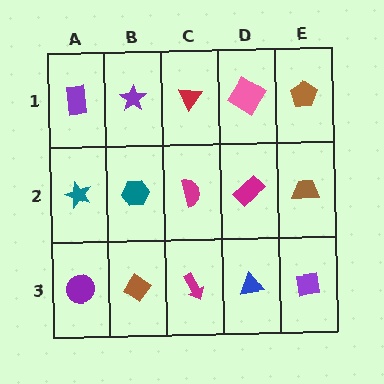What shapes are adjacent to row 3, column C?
A magenta semicircle (row 2, column C), a brown diamond (row 3, column B), a blue triangle (row 3, column D).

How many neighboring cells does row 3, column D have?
3.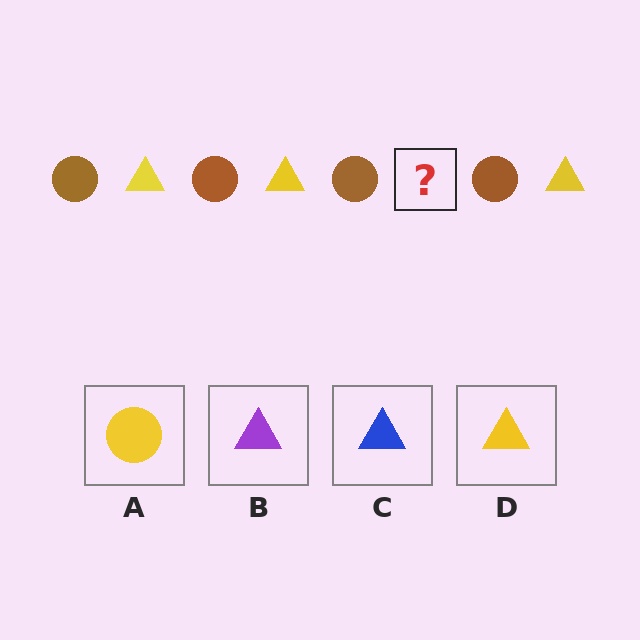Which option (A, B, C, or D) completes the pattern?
D.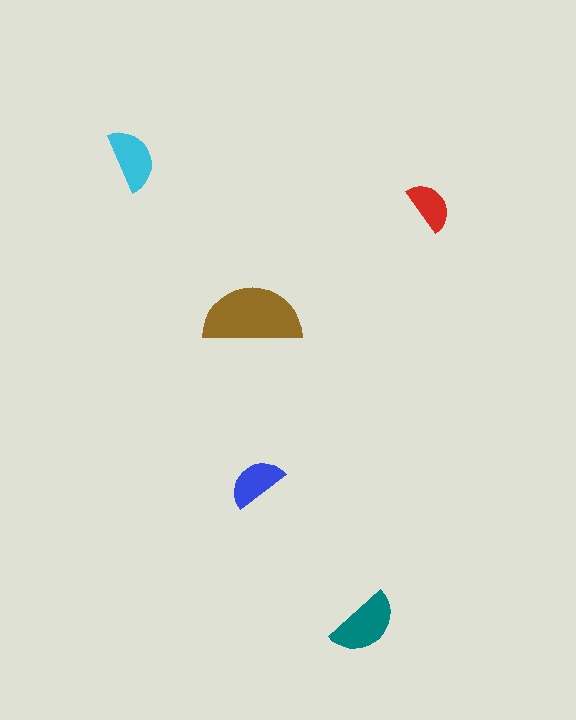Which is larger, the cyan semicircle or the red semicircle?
The cyan one.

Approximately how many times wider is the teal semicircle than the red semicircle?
About 1.5 times wider.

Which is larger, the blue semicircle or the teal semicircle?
The teal one.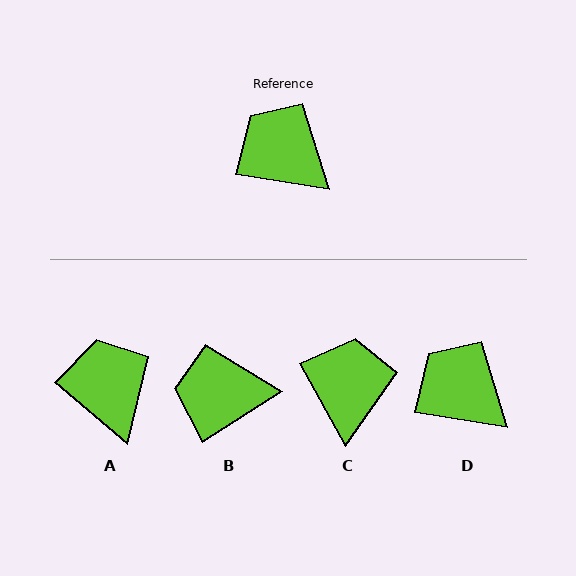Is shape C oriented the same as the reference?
No, it is off by about 52 degrees.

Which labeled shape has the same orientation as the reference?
D.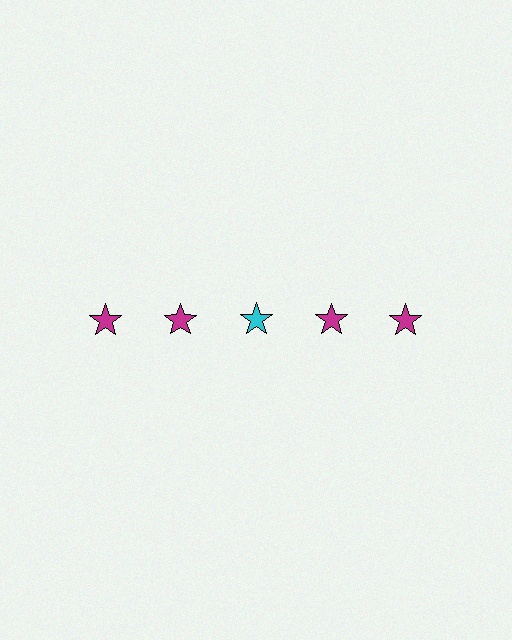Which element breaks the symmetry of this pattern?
The cyan star in the top row, center column breaks the symmetry. All other shapes are magenta stars.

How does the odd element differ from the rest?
It has a different color: cyan instead of magenta.